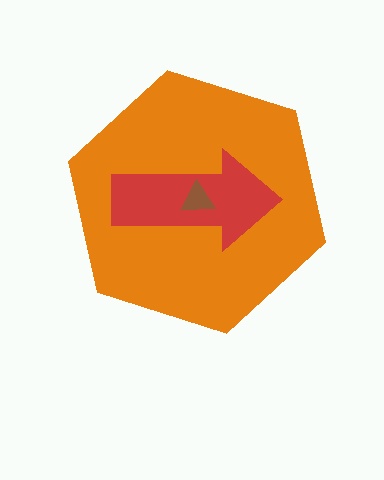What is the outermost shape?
The orange hexagon.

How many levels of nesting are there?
3.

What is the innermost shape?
The brown triangle.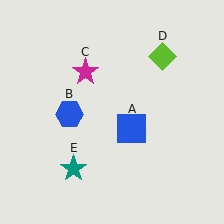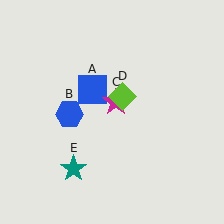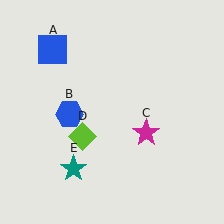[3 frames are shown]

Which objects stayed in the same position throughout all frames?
Blue hexagon (object B) and teal star (object E) remained stationary.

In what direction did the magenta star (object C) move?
The magenta star (object C) moved down and to the right.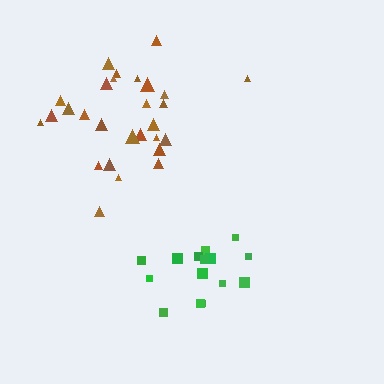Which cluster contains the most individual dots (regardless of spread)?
Brown (28).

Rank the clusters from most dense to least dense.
brown, green.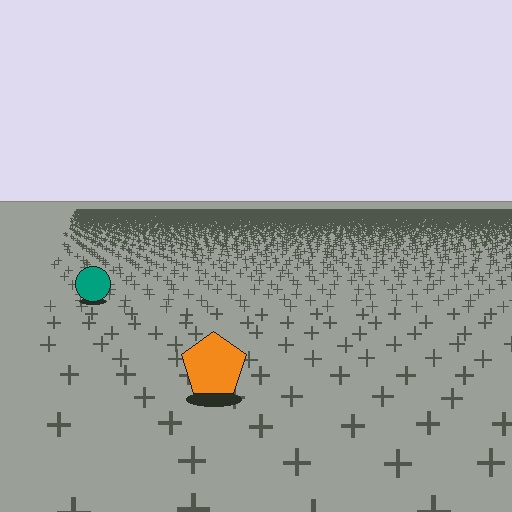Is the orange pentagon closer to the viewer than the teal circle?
Yes. The orange pentagon is closer — you can tell from the texture gradient: the ground texture is coarser near it.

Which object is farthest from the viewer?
The teal circle is farthest from the viewer. It appears smaller and the ground texture around it is denser.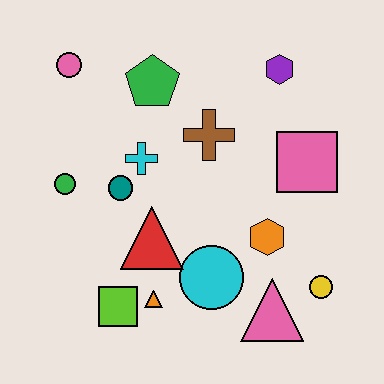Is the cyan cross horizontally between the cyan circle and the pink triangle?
No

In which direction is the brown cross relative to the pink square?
The brown cross is to the left of the pink square.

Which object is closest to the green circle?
The teal circle is closest to the green circle.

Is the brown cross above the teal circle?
Yes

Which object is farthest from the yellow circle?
The pink circle is farthest from the yellow circle.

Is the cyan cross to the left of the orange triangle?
Yes